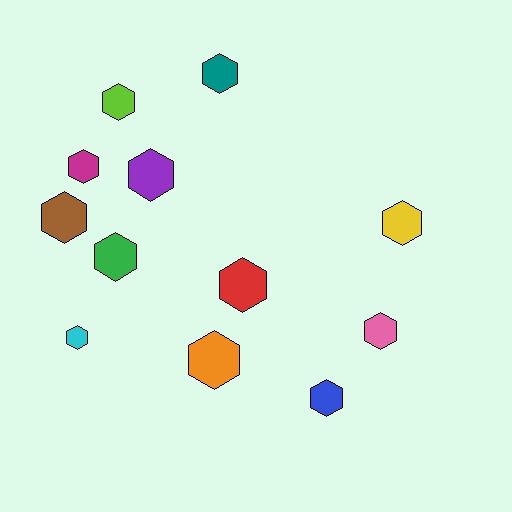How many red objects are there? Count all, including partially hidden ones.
There is 1 red object.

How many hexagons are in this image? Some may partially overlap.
There are 12 hexagons.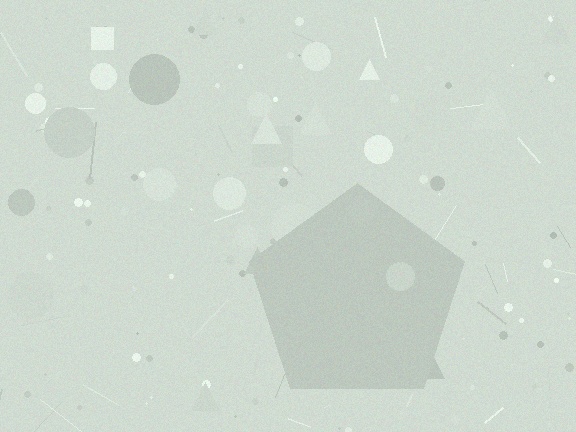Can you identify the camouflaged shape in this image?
The camouflaged shape is a pentagon.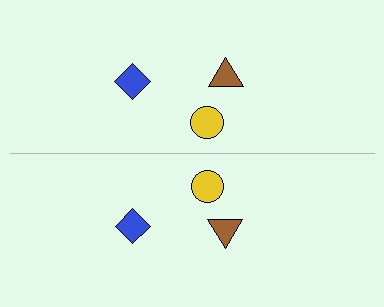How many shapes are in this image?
There are 6 shapes in this image.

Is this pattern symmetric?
Yes, this pattern has bilateral (reflection) symmetry.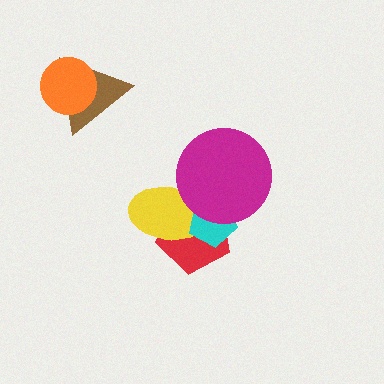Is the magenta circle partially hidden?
No, no other shape covers it.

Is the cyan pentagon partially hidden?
Yes, it is partially covered by another shape.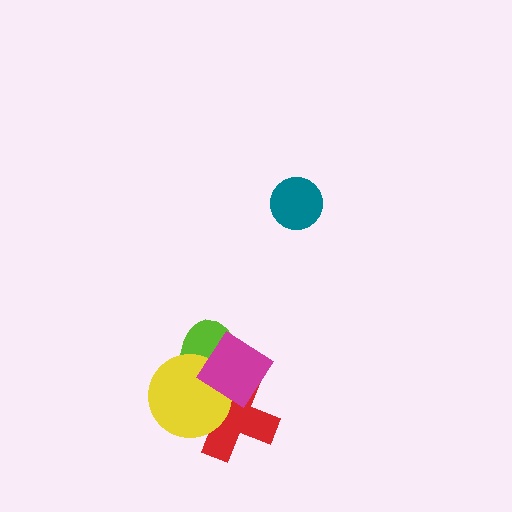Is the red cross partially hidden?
Yes, it is partially covered by another shape.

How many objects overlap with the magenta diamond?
3 objects overlap with the magenta diamond.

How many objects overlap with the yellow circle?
3 objects overlap with the yellow circle.